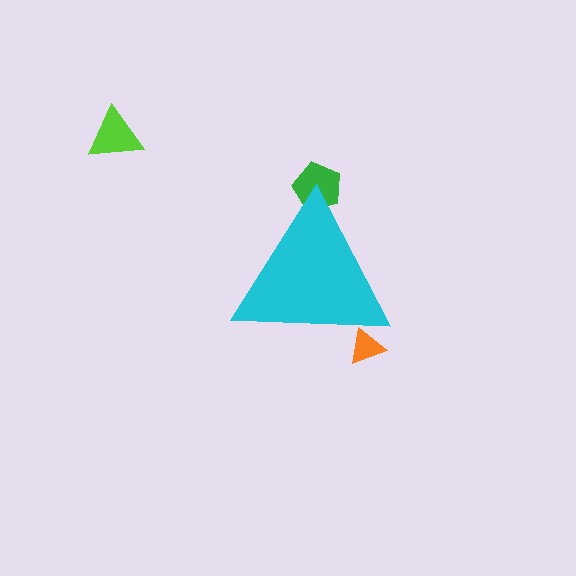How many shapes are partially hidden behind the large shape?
2 shapes are partially hidden.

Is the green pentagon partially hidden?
Yes, the green pentagon is partially hidden behind the cyan triangle.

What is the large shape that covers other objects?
A cyan triangle.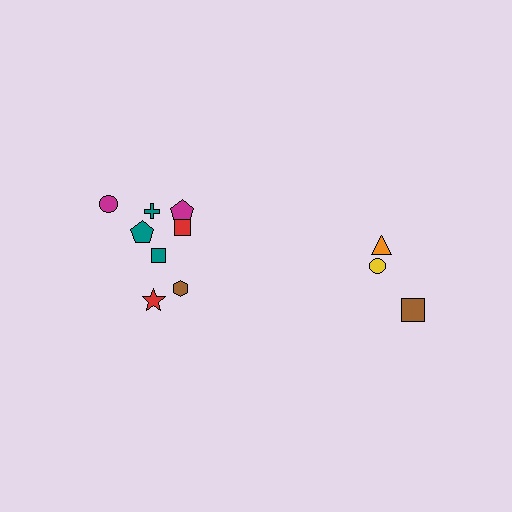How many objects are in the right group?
There are 3 objects.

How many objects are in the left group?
There are 8 objects.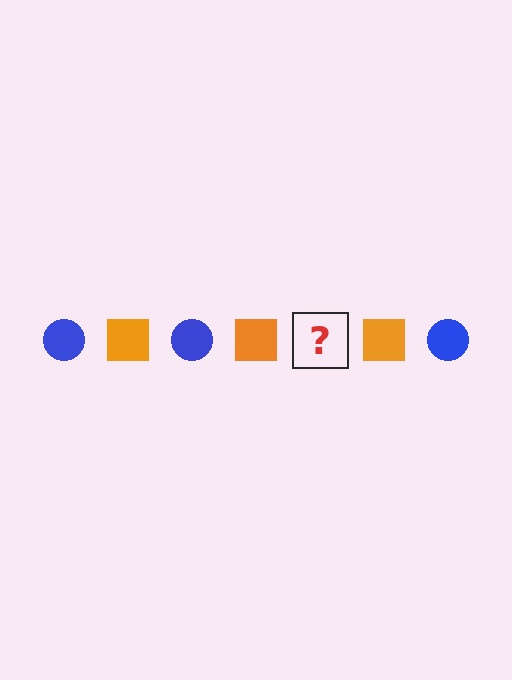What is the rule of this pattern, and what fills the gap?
The rule is that the pattern alternates between blue circle and orange square. The gap should be filled with a blue circle.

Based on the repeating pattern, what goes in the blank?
The blank should be a blue circle.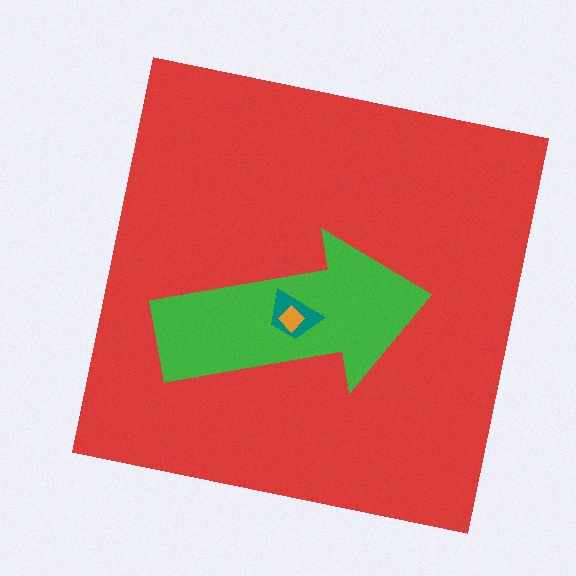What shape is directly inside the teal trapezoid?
The orange diamond.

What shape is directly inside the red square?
The green arrow.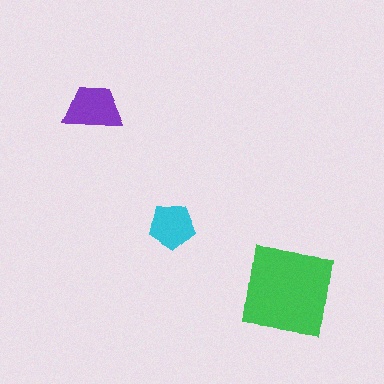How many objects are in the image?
There are 3 objects in the image.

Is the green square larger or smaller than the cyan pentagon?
Larger.